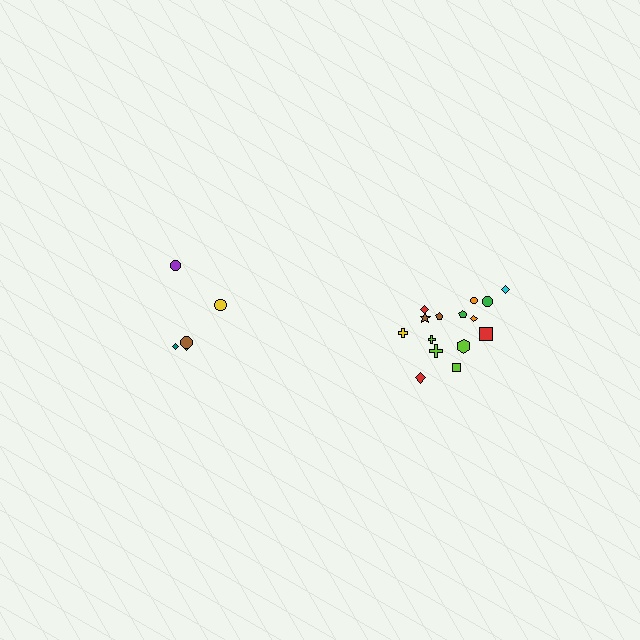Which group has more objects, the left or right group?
The right group.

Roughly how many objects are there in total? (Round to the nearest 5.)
Roughly 20 objects in total.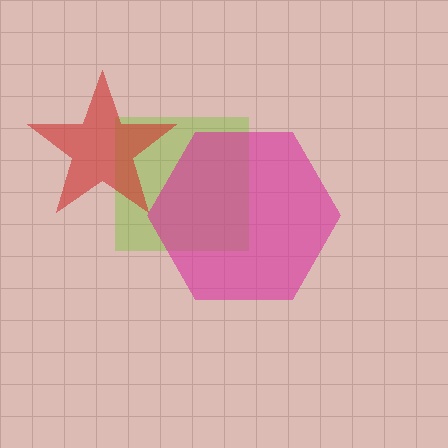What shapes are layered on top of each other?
The layered shapes are: a lime square, a magenta hexagon, a red star.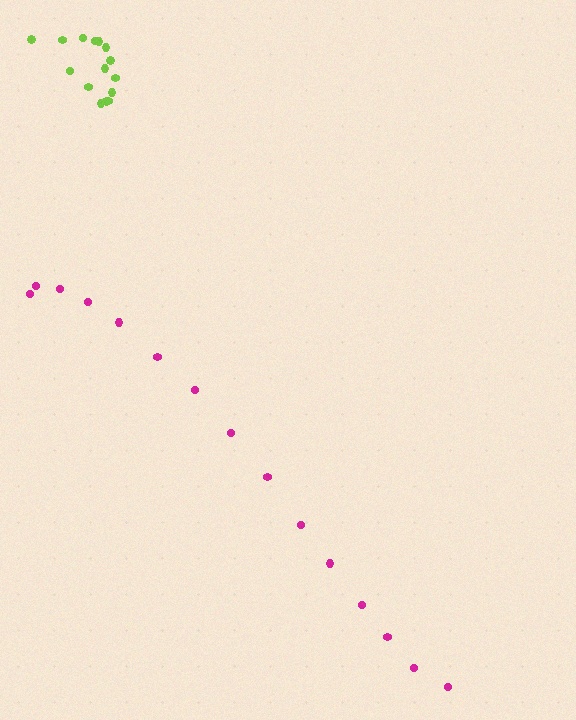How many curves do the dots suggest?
There are 2 distinct paths.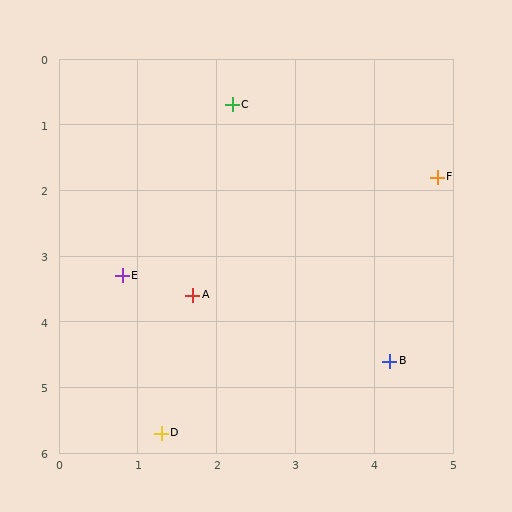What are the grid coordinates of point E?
Point E is at approximately (0.8, 3.3).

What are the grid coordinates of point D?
Point D is at approximately (1.3, 5.7).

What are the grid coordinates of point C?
Point C is at approximately (2.2, 0.7).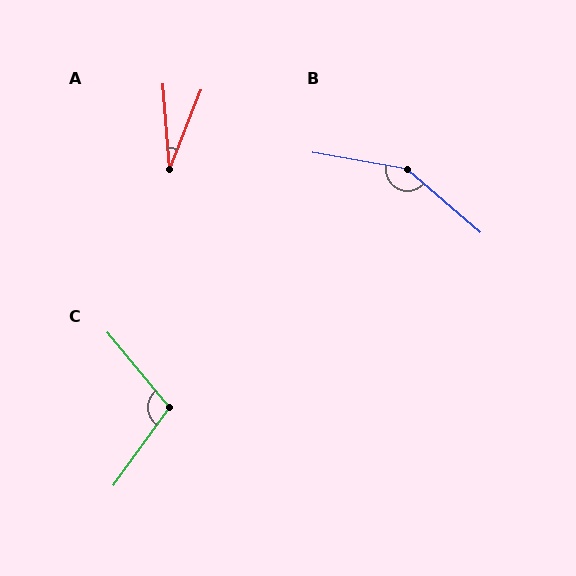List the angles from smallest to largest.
A (27°), C (104°), B (149°).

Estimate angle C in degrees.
Approximately 104 degrees.